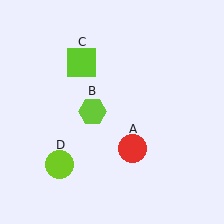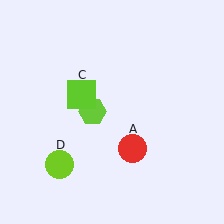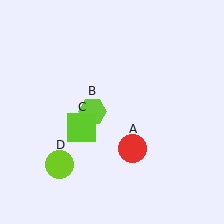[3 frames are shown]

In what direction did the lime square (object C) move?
The lime square (object C) moved down.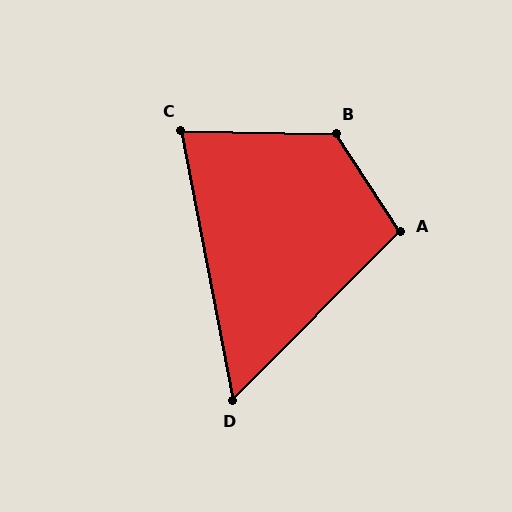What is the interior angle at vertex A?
Approximately 102 degrees (obtuse).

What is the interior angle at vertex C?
Approximately 78 degrees (acute).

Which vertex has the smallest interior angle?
D, at approximately 56 degrees.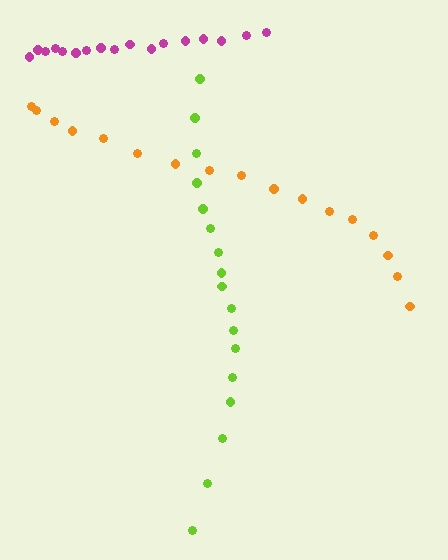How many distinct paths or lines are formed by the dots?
There are 3 distinct paths.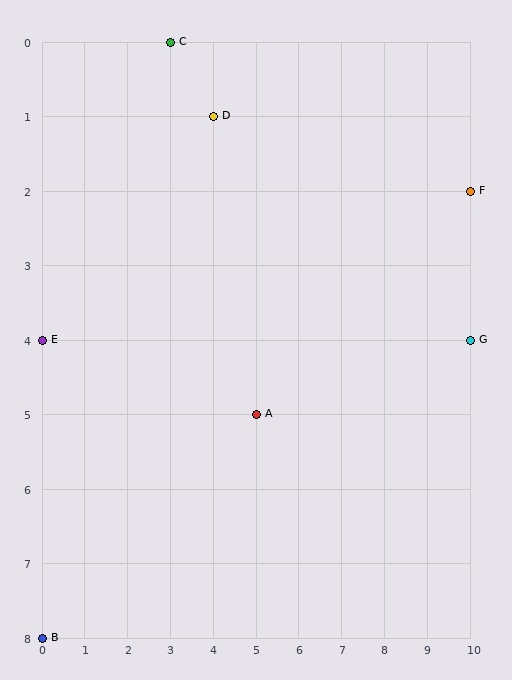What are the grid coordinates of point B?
Point B is at grid coordinates (0, 8).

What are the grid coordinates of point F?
Point F is at grid coordinates (10, 2).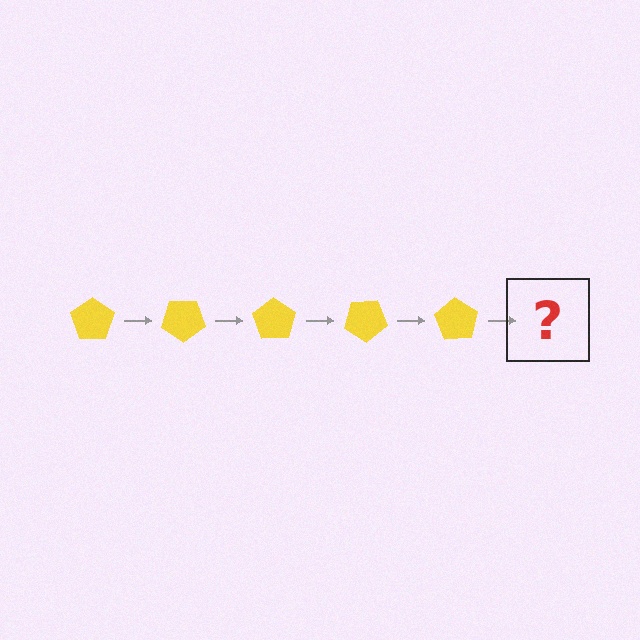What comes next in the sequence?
The next element should be a yellow pentagon rotated 175 degrees.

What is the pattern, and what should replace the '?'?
The pattern is that the pentagon rotates 35 degrees each step. The '?' should be a yellow pentagon rotated 175 degrees.